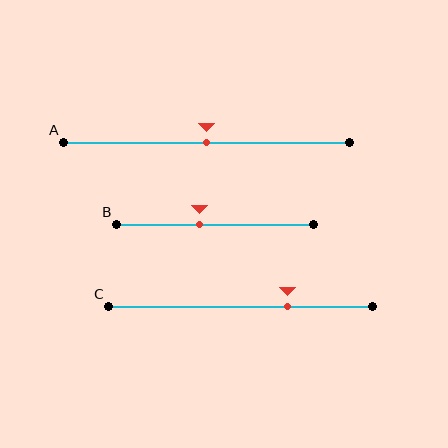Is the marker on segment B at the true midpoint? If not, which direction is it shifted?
No, the marker on segment B is shifted to the left by about 8% of the segment length.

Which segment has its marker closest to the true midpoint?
Segment A has its marker closest to the true midpoint.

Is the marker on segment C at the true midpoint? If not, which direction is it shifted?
No, the marker on segment C is shifted to the right by about 18% of the segment length.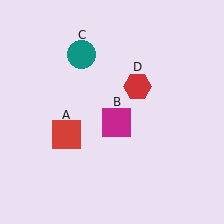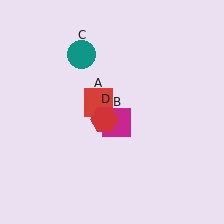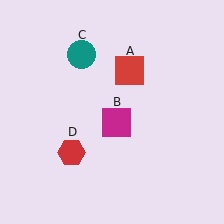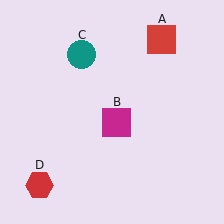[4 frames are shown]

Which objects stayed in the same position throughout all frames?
Magenta square (object B) and teal circle (object C) remained stationary.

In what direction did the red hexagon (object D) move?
The red hexagon (object D) moved down and to the left.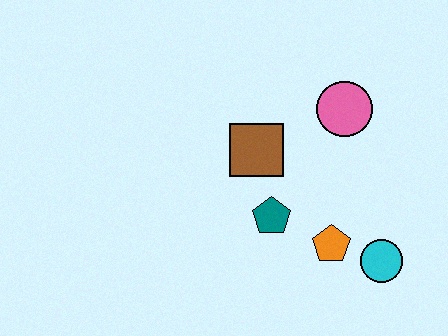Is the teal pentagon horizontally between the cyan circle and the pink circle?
No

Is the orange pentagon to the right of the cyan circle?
No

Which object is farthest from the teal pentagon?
The pink circle is farthest from the teal pentagon.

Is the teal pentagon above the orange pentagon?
Yes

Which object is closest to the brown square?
The teal pentagon is closest to the brown square.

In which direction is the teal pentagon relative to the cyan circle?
The teal pentagon is to the left of the cyan circle.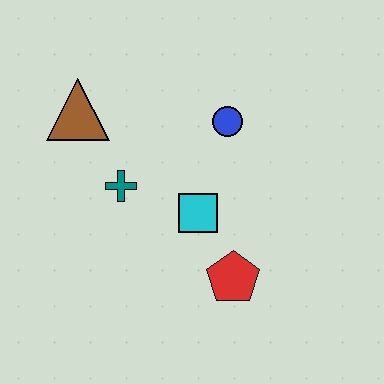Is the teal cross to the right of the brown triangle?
Yes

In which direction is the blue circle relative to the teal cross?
The blue circle is to the right of the teal cross.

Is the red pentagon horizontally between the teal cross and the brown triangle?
No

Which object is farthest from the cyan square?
The brown triangle is farthest from the cyan square.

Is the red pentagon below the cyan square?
Yes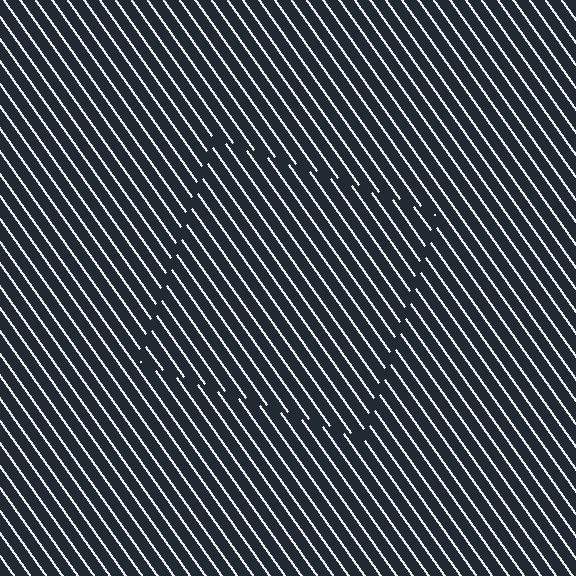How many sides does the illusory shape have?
4 sides — the line-ends trace a square.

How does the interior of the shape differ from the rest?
The interior of the shape contains the same grating, shifted by half a period — the contour is defined by the phase discontinuity where line-ends from the inner and outer gratings abut.